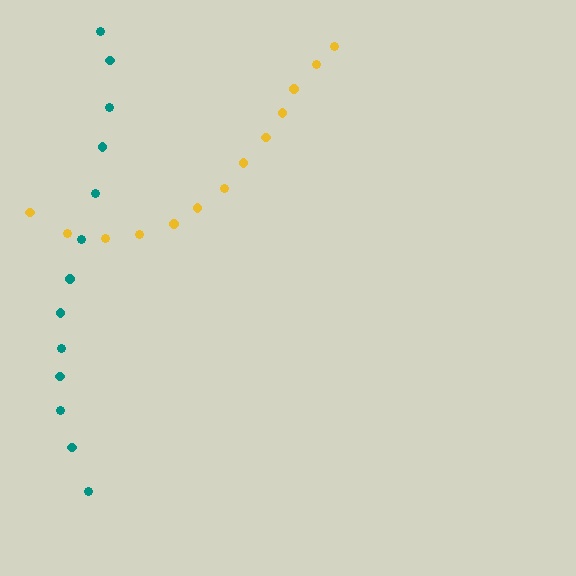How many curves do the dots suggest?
There are 2 distinct paths.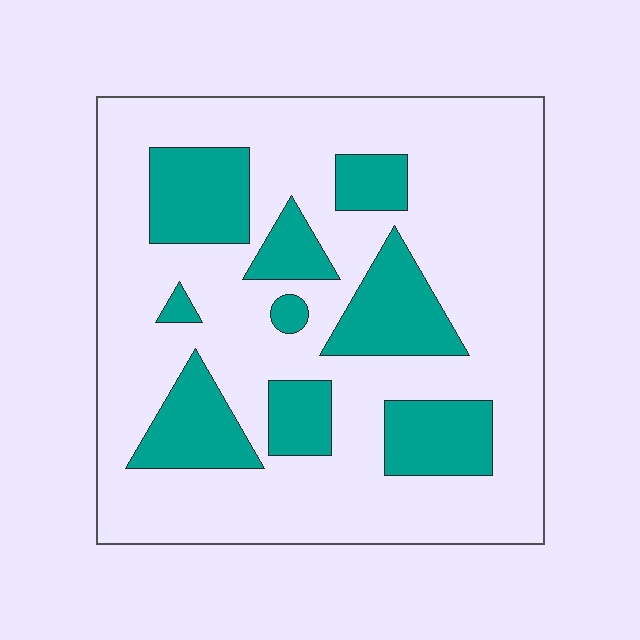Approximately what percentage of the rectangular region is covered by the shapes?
Approximately 25%.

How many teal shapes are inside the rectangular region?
9.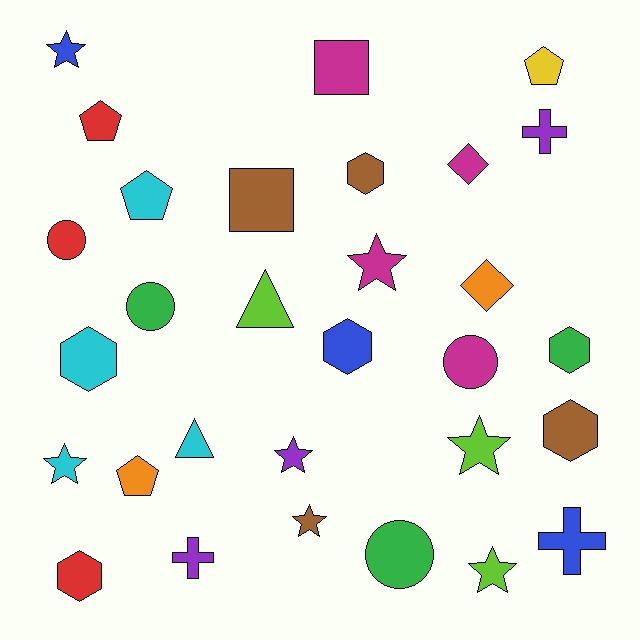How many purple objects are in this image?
There are 3 purple objects.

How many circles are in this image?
There are 4 circles.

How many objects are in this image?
There are 30 objects.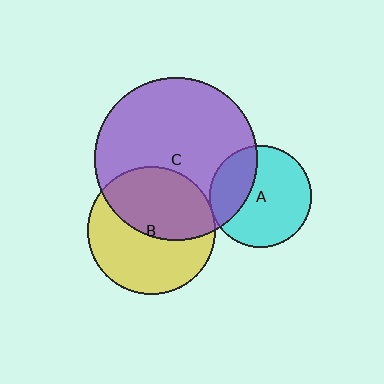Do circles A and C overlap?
Yes.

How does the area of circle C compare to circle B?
Approximately 1.6 times.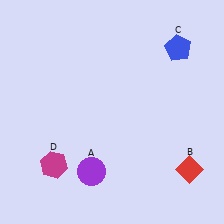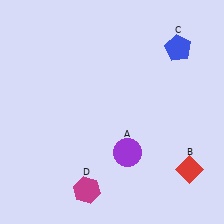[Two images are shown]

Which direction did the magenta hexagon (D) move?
The magenta hexagon (D) moved right.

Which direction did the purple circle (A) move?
The purple circle (A) moved right.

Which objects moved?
The objects that moved are: the purple circle (A), the magenta hexagon (D).